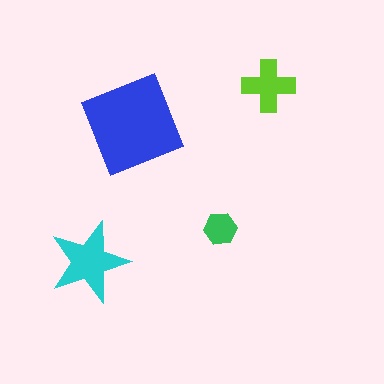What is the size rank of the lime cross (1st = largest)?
3rd.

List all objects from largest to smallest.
The blue diamond, the cyan star, the lime cross, the green hexagon.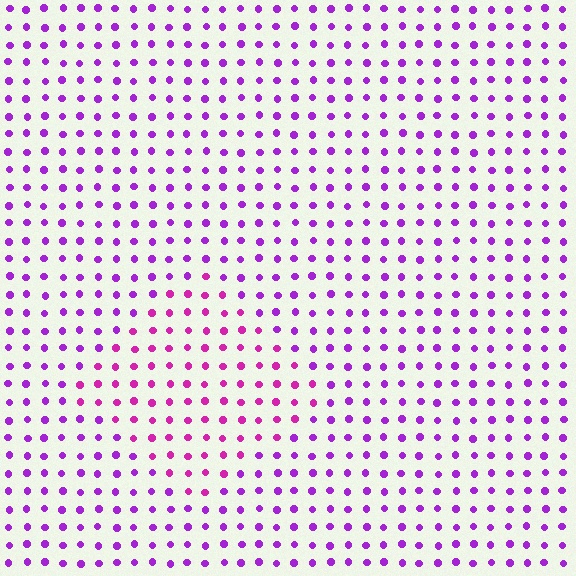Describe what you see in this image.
The image is filled with small purple elements in a uniform arrangement. A diamond-shaped region is visible where the elements are tinted to a slightly different hue, forming a subtle color boundary.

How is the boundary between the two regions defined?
The boundary is defined purely by a slight shift in hue (about 30 degrees). Spacing, size, and orientation are identical on both sides.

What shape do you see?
I see a diamond.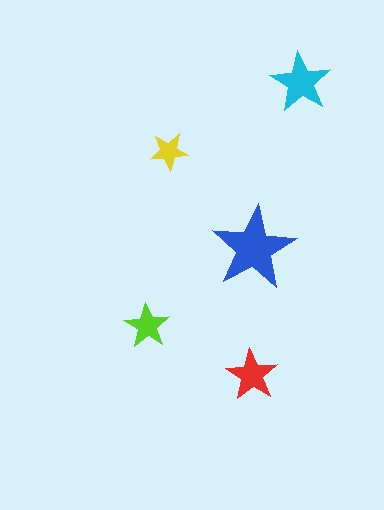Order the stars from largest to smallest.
the blue one, the cyan one, the red one, the lime one, the yellow one.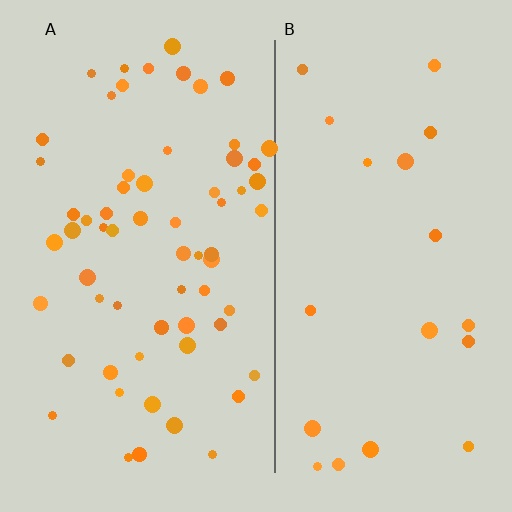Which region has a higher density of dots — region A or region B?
A (the left).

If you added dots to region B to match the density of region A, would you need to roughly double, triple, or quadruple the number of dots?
Approximately triple.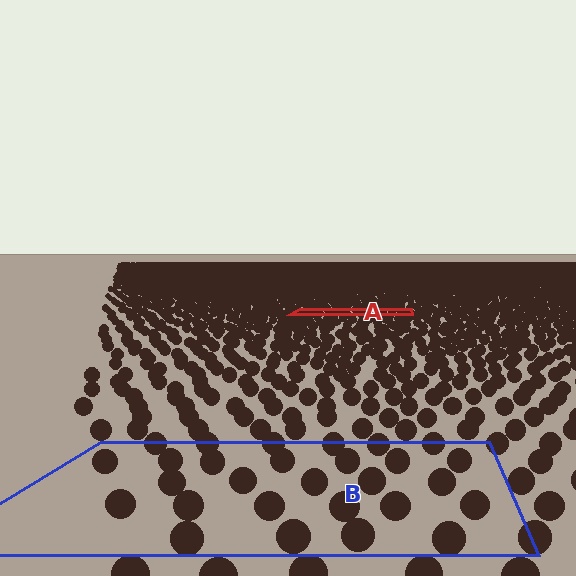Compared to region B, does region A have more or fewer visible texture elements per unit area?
Region A has more texture elements per unit area — they are packed more densely because it is farther away.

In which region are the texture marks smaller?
The texture marks are smaller in region A, because it is farther away.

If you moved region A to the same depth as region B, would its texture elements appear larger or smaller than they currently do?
They would appear larger. At a closer depth, the same texture elements are projected at a bigger on-screen size.